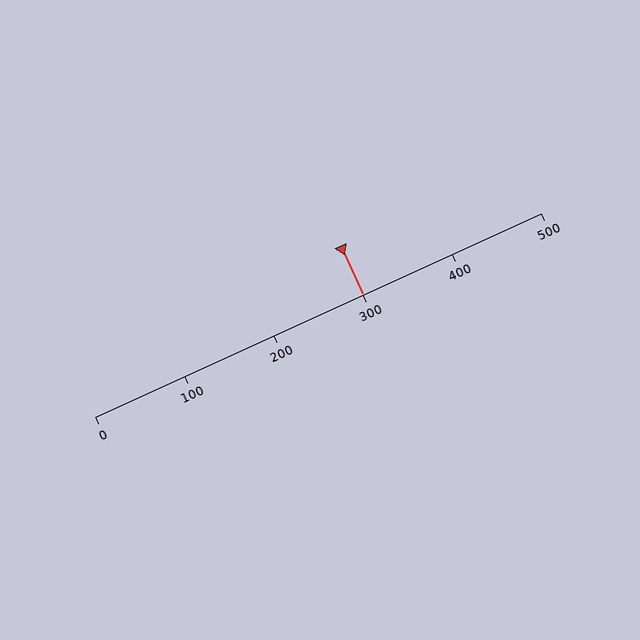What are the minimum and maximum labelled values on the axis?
The axis runs from 0 to 500.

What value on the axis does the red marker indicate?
The marker indicates approximately 300.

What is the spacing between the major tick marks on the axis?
The major ticks are spaced 100 apart.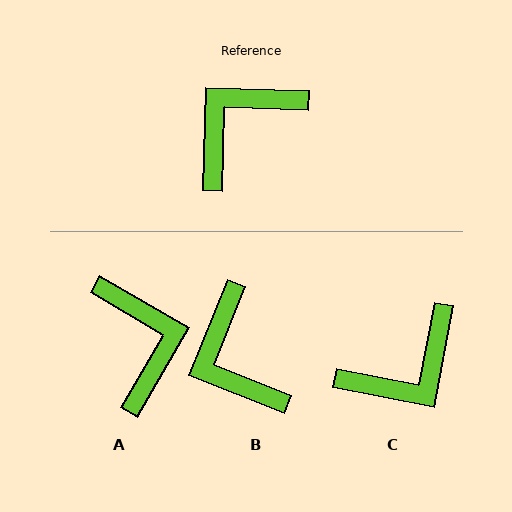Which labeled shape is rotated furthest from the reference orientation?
C, about 171 degrees away.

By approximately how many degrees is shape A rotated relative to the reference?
Approximately 118 degrees clockwise.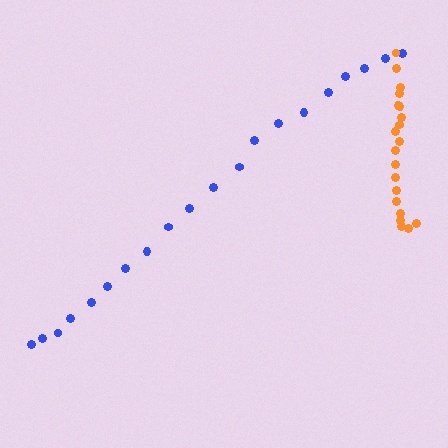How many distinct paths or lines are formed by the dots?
There are 2 distinct paths.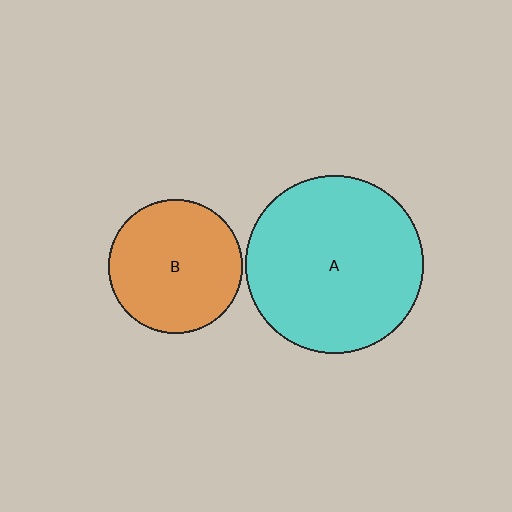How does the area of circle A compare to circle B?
Approximately 1.8 times.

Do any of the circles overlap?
No, none of the circles overlap.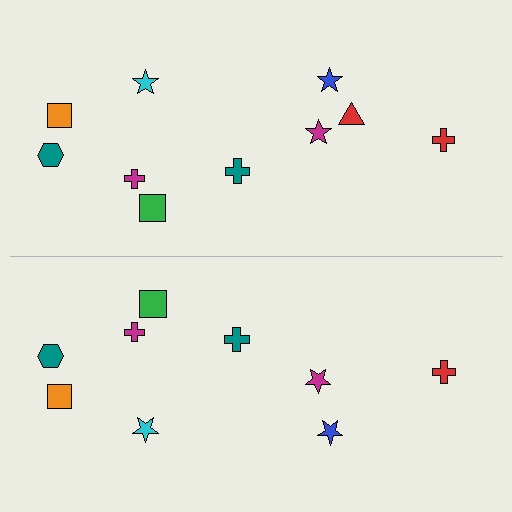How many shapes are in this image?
There are 19 shapes in this image.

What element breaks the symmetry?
A red triangle is missing from the bottom side.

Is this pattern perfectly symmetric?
No, the pattern is not perfectly symmetric. A red triangle is missing from the bottom side.